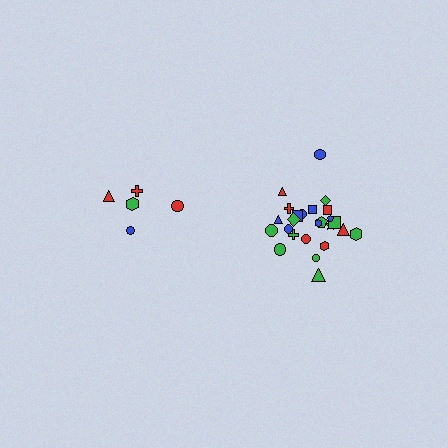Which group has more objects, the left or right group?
The right group.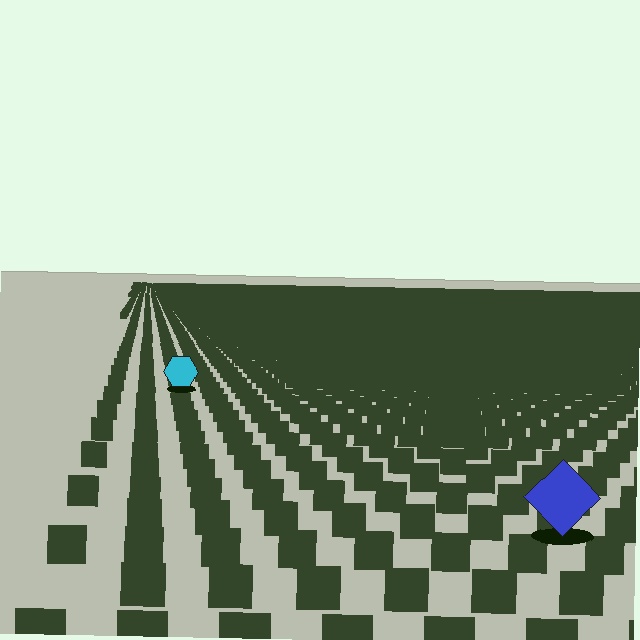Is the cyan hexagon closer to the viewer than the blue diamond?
No. The blue diamond is closer — you can tell from the texture gradient: the ground texture is coarser near it.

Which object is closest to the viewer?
The blue diamond is closest. The texture marks near it are larger and more spread out.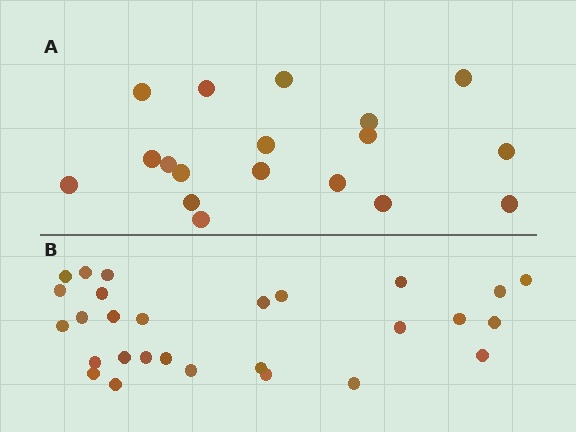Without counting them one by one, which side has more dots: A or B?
Region B (the bottom region) has more dots.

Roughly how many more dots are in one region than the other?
Region B has roughly 10 or so more dots than region A.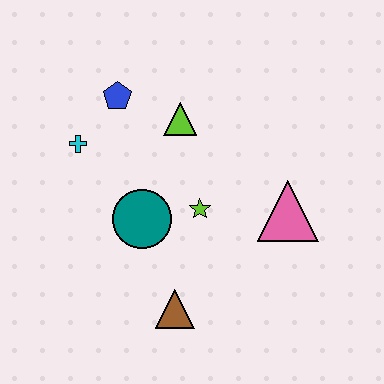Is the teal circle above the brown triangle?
Yes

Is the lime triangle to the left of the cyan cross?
No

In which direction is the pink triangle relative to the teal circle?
The pink triangle is to the right of the teal circle.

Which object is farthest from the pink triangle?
The cyan cross is farthest from the pink triangle.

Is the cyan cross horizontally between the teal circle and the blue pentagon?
No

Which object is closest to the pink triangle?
The lime star is closest to the pink triangle.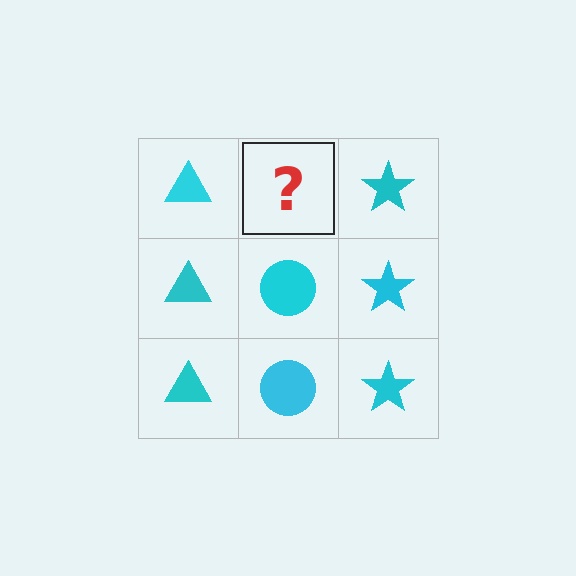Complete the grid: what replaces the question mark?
The question mark should be replaced with a cyan circle.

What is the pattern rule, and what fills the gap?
The rule is that each column has a consistent shape. The gap should be filled with a cyan circle.